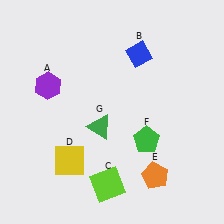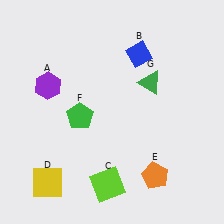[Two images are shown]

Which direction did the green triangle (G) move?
The green triangle (G) moved right.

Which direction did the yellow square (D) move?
The yellow square (D) moved down.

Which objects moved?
The objects that moved are: the yellow square (D), the green pentagon (F), the green triangle (G).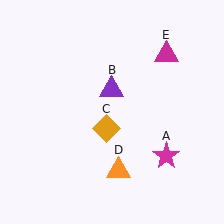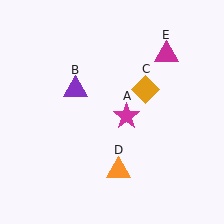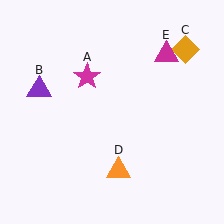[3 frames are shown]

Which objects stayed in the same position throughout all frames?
Orange triangle (object D) and magenta triangle (object E) remained stationary.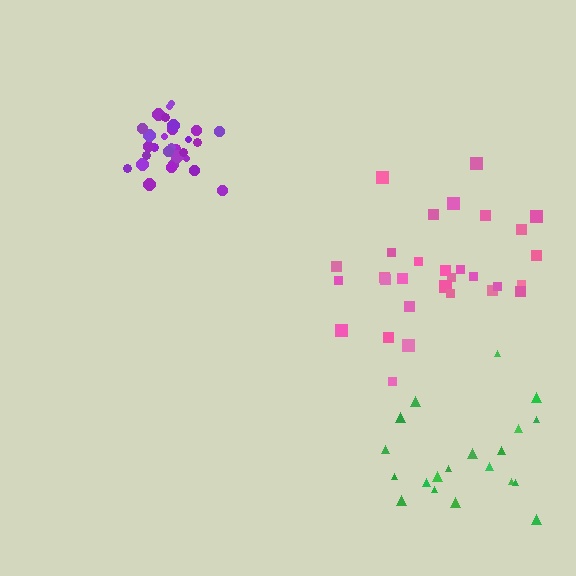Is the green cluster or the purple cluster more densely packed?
Purple.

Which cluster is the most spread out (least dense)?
Green.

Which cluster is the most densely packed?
Purple.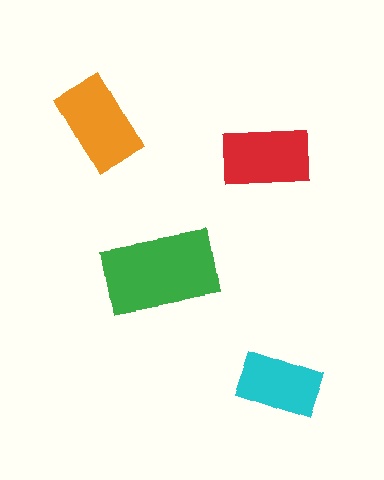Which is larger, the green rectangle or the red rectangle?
The green one.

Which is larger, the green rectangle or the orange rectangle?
The green one.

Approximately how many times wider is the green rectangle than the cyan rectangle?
About 1.5 times wider.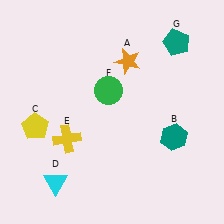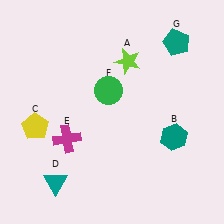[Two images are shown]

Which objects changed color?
A changed from orange to lime. D changed from cyan to teal. E changed from yellow to magenta.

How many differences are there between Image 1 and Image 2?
There are 3 differences between the two images.